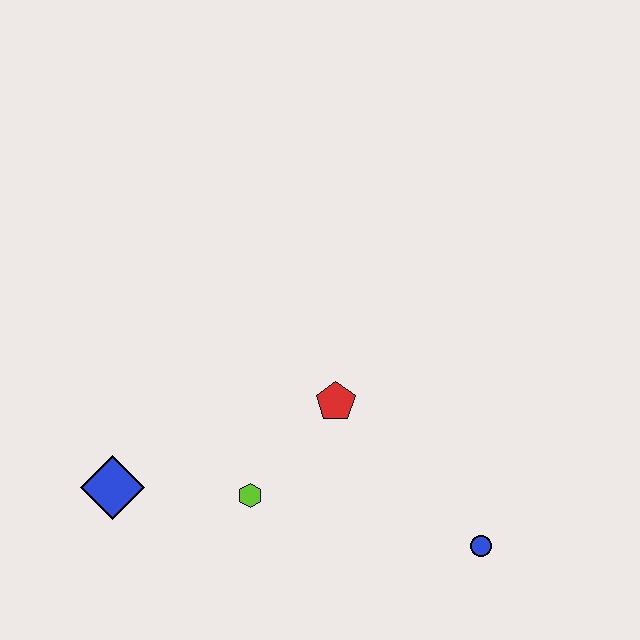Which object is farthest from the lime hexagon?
The blue circle is farthest from the lime hexagon.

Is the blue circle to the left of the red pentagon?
No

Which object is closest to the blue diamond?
The lime hexagon is closest to the blue diamond.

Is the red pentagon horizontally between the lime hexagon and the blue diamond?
No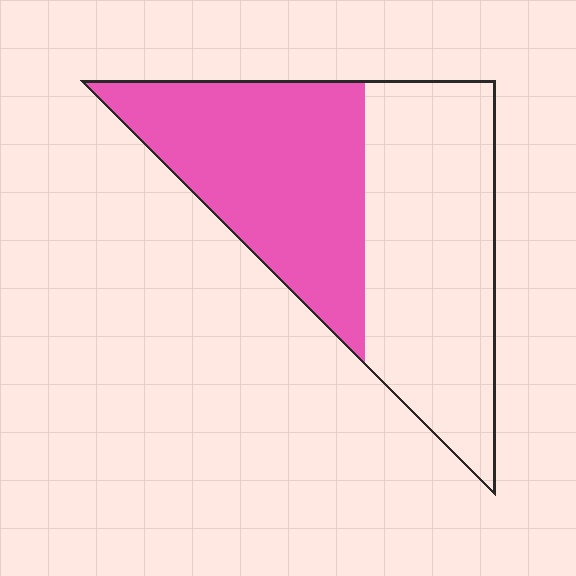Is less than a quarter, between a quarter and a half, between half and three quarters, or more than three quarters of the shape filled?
Between a quarter and a half.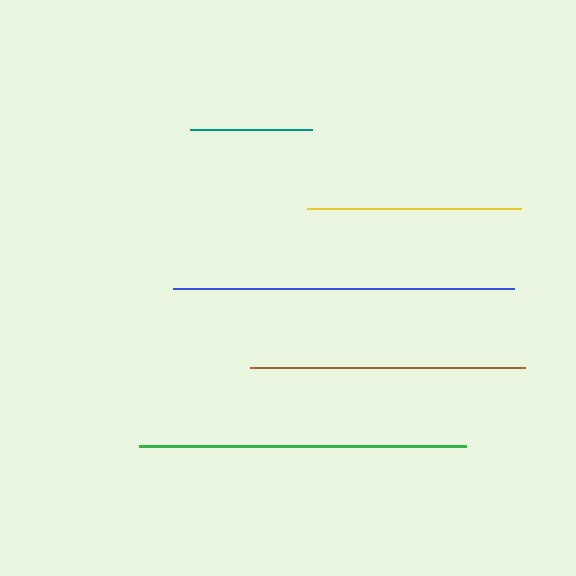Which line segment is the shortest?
The teal line is the shortest at approximately 121 pixels.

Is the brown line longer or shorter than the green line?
The green line is longer than the brown line.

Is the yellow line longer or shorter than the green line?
The green line is longer than the yellow line.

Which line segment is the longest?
The blue line is the longest at approximately 342 pixels.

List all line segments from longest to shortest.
From longest to shortest: blue, green, brown, yellow, teal.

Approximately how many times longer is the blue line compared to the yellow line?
The blue line is approximately 1.6 times the length of the yellow line.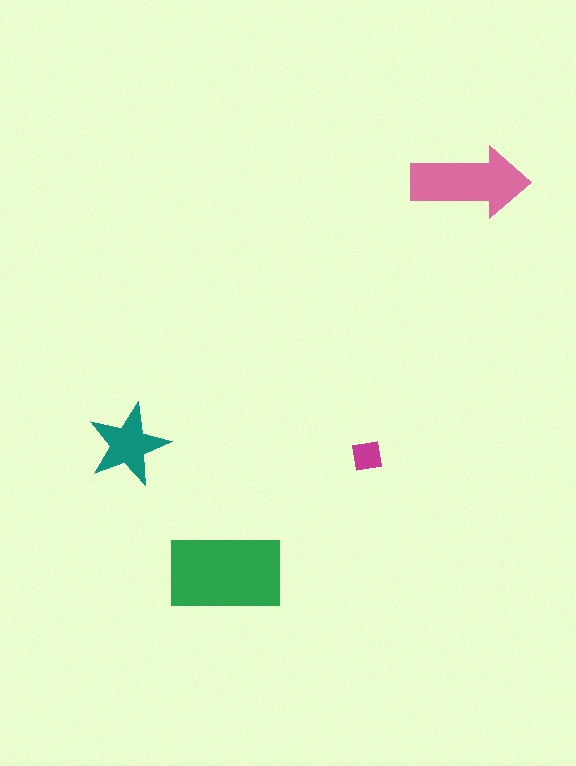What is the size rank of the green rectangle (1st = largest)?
1st.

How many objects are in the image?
There are 4 objects in the image.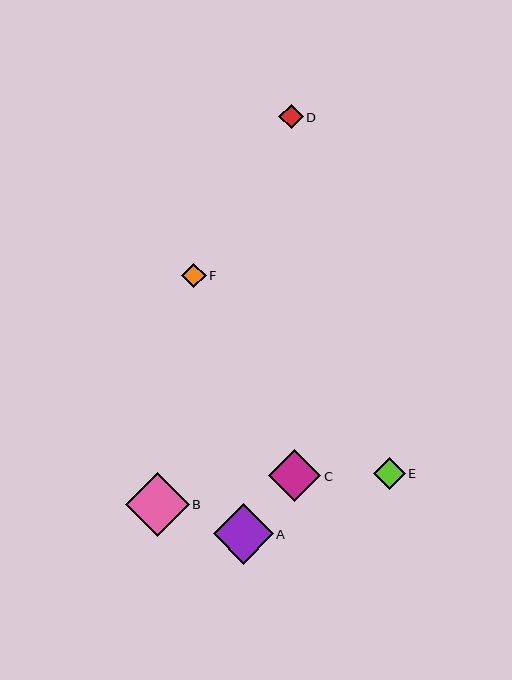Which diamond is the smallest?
Diamond F is the smallest with a size of approximately 24 pixels.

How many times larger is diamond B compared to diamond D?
Diamond B is approximately 2.6 times the size of diamond D.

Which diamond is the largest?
Diamond B is the largest with a size of approximately 64 pixels.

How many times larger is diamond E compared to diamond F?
Diamond E is approximately 1.3 times the size of diamond F.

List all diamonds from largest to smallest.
From largest to smallest: B, A, C, E, D, F.